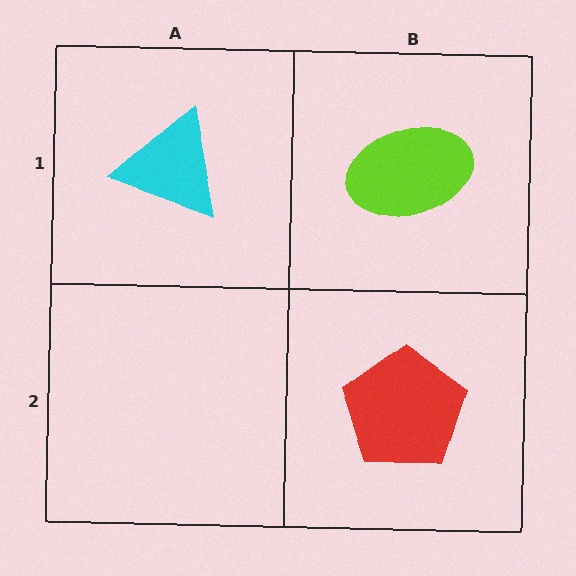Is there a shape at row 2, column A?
No, that cell is empty.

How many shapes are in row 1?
2 shapes.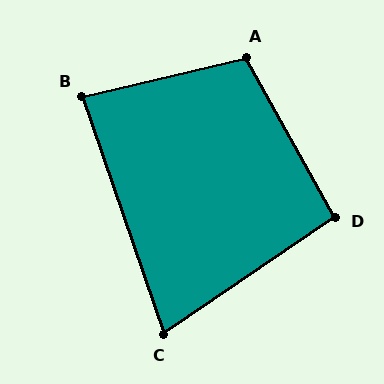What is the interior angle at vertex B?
Approximately 85 degrees (acute).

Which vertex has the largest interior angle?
A, at approximately 105 degrees.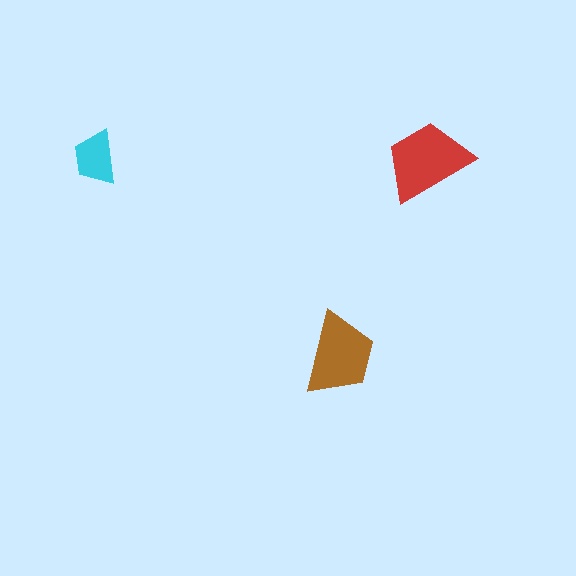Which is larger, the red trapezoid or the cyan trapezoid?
The red one.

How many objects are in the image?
There are 3 objects in the image.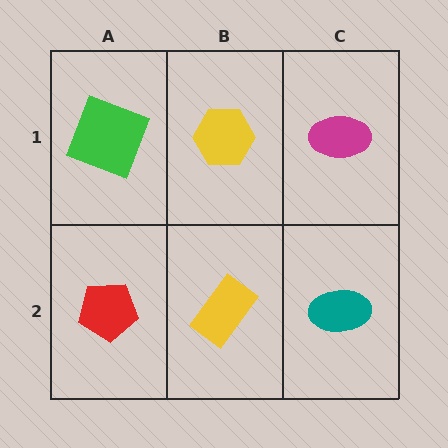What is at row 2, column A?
A red pentagon.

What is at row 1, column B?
A yellow hexagon.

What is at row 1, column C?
A magenta ellipse.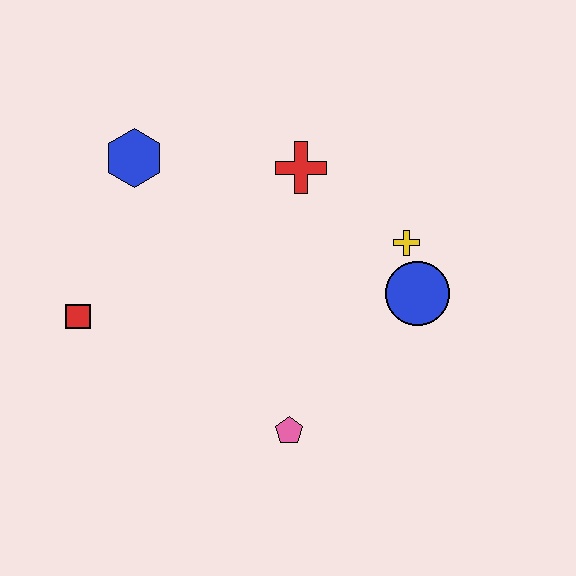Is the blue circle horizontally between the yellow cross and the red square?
No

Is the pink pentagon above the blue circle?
No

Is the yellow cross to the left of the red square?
No